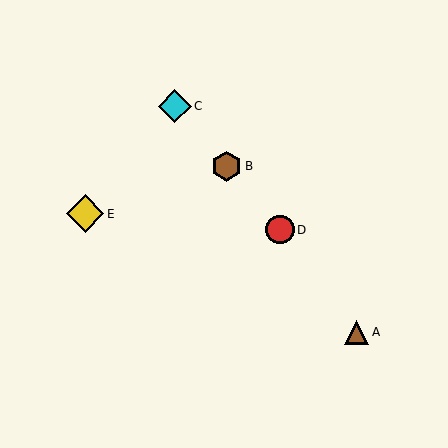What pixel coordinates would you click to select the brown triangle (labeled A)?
Click at (357, 332) to select the brown triangle A.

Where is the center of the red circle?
The center of the red circle is at (280, 230).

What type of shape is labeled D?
Shape D is a red circle.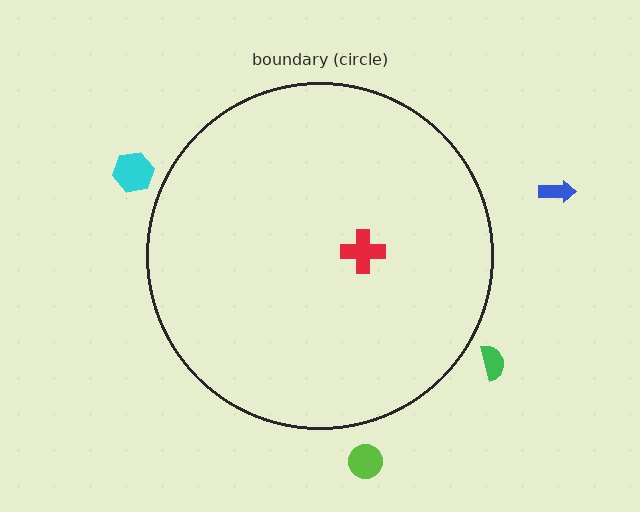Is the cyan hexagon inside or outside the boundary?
Outside.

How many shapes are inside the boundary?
1 inside, 4 outside.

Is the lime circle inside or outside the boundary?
Outside.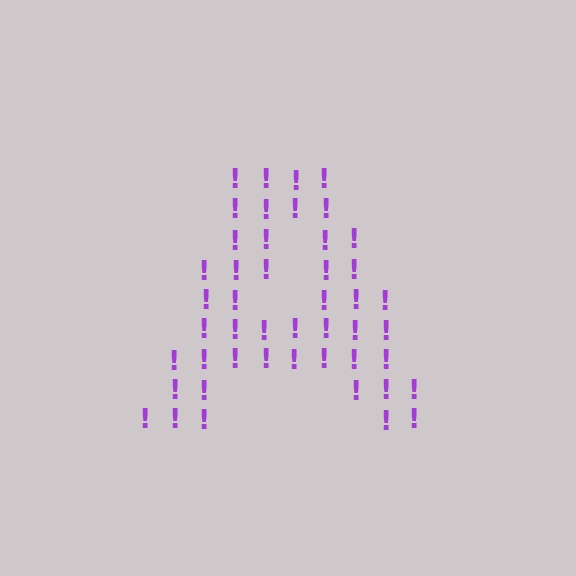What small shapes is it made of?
It is made of small exclamation marks.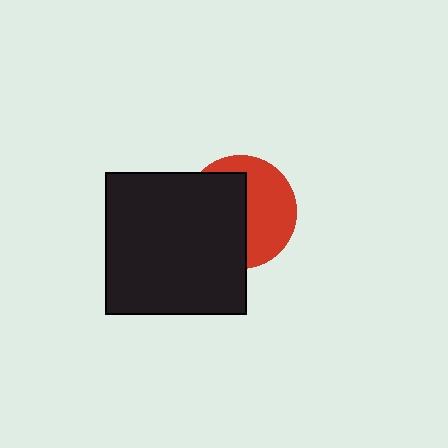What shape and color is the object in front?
The object in front is a black square.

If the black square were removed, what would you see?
You would see the complete red circle.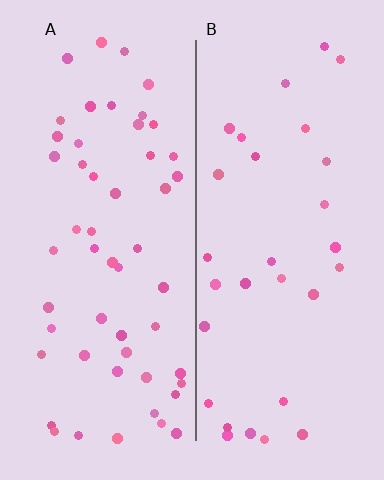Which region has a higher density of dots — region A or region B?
A (the left).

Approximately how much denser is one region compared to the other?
Approximately 1.8× — region A over region B.